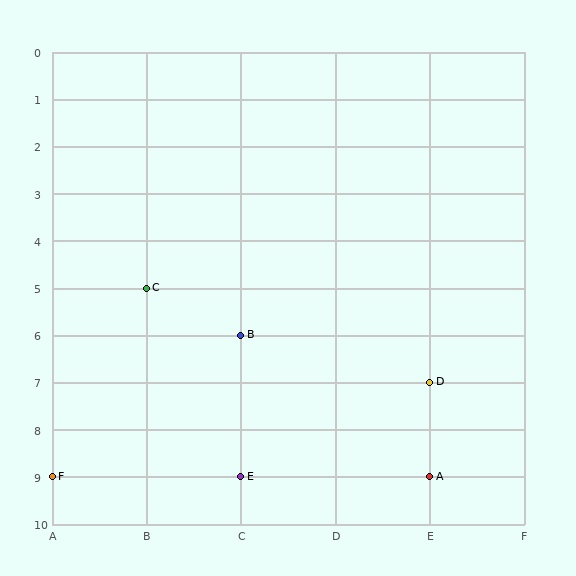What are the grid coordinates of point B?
Point B is at grid coordinates (C, 6).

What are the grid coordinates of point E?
Point E is at grid coordinates (C, 9).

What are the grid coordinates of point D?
Point D is at grid coordinates (E, 7).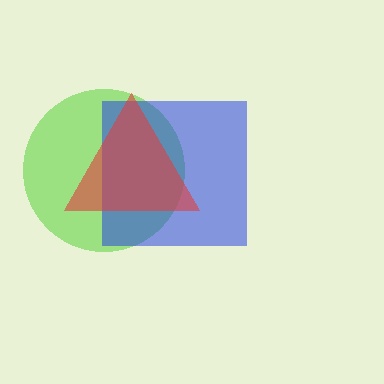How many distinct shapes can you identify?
There are 3 distinct shapes: a lime circle, a blue square, a red triangle.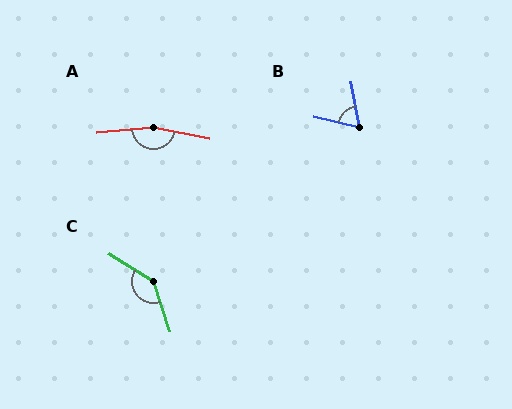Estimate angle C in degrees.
Approximately 141 degrees.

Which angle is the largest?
A, at approximately 163 degrees.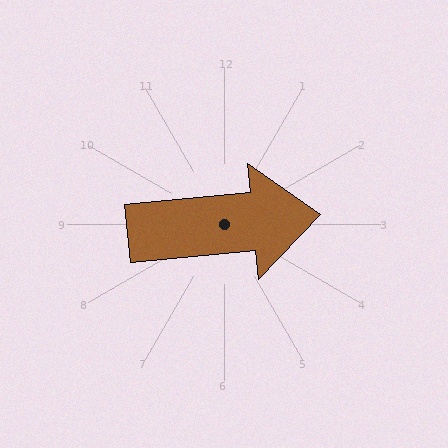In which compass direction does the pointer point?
East.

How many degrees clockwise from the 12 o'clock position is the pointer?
Approximately 84 degrees.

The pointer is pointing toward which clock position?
Roughly 3 o'clock.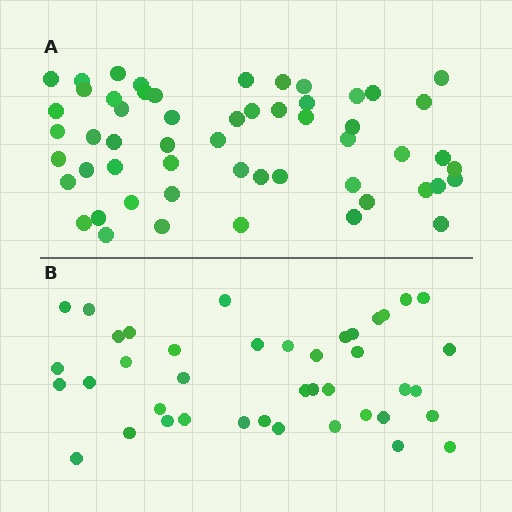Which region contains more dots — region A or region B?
Region A (the top region) has more dots.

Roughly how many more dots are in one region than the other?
Region A has approximately 15 more dots than region B.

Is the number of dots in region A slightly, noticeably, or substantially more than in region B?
Region A has noticeably more, but not dramatically so. The ratio is roughly 1.3 to 1.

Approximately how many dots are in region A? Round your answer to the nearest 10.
About 60 dots. (The exact count is 55, which rounds to 60.)